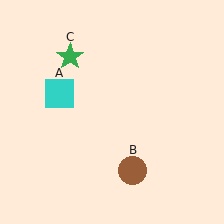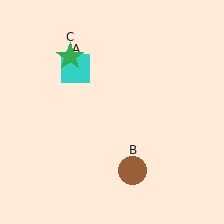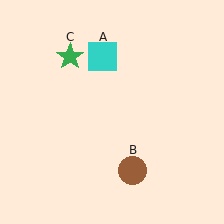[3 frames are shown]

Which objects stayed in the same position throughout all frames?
Brown circle (object B) and green star (object C) remained stationary.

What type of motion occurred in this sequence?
The cyan square (object A) rotated clockwise around the center of the scene.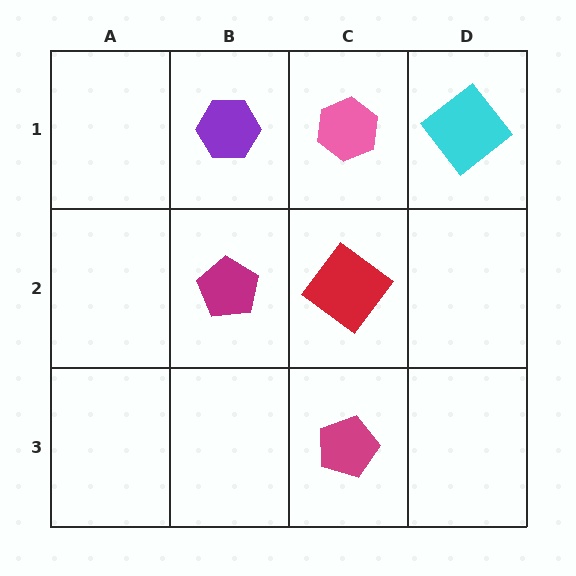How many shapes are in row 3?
1 shape.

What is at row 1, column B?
A purple hexagon.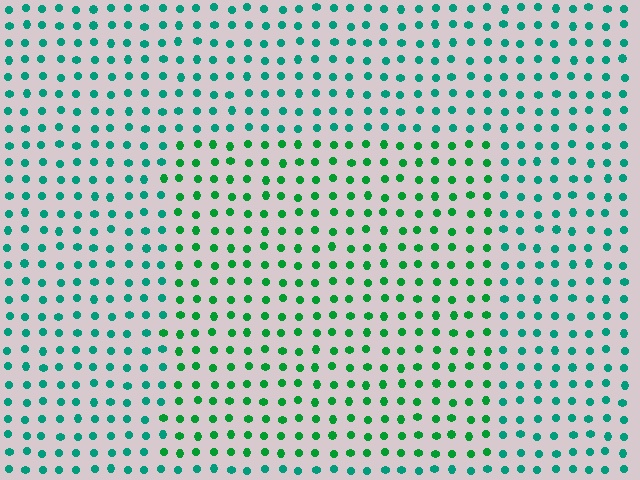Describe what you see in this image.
The image is filled with small teal elements in a uniform arrangement. A rectangle-shaped region is visible where the elements are tinted to a slightly different hue, forming a subtle color boundary.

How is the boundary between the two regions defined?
The boundary is defined purely by a slight shift in hue (about 30 degrees). Spacing, size, and orientation are identical on both sides.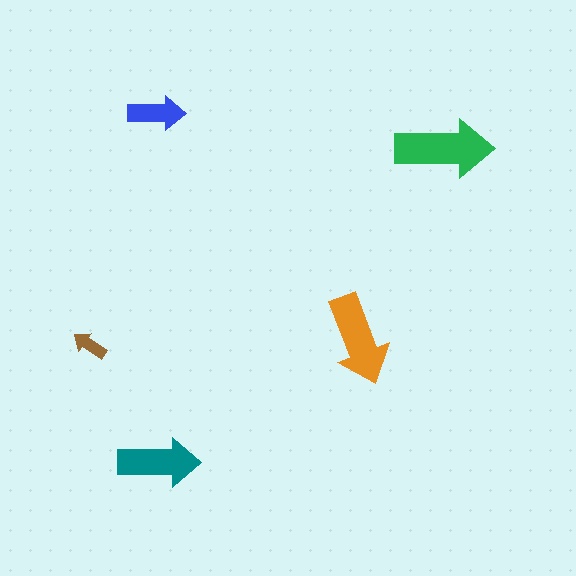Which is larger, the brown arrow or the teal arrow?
The teal one.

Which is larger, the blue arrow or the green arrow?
The green one.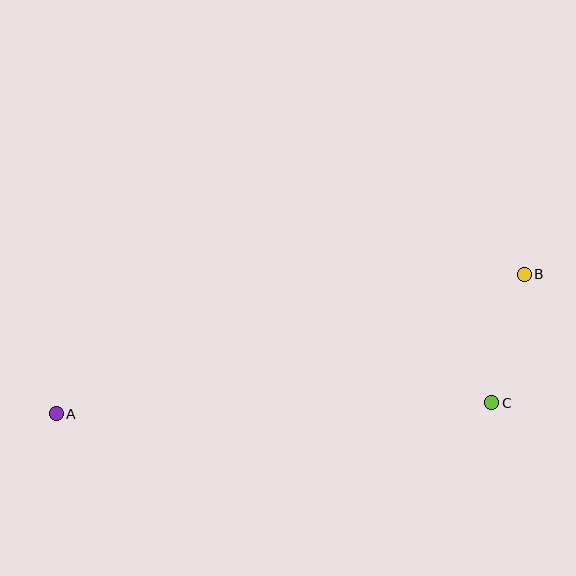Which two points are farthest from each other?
Points A and B are farthest from each other.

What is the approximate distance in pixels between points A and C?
The distance between A and C is approximately 436 pixels.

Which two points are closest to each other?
Points B and C are closest to each other.